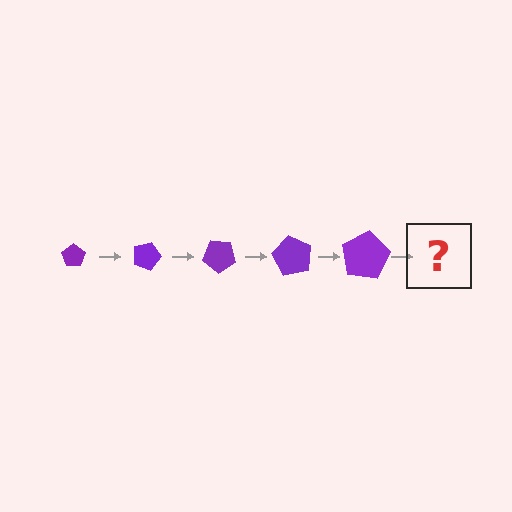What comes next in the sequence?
The next element should be a pentagon, larger than the previous one and rotated 100 degrees from the start.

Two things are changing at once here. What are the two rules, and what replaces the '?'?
The two rules are that the pentagon grows larger each step and it rotates 20 degrees each step. The '?' should be a pentagon, larger than the previous one and rotated 100 degrees from the start.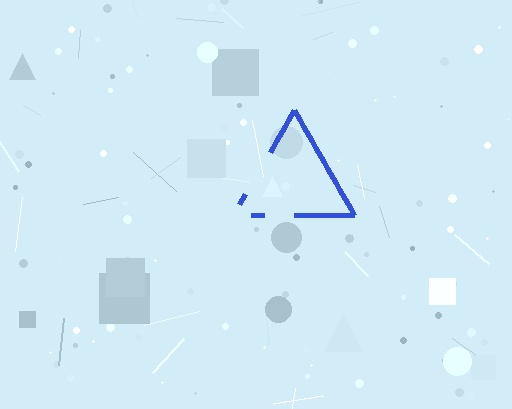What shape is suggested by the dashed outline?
The dashed outline suggests a triangle.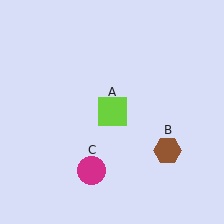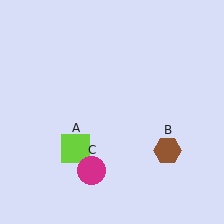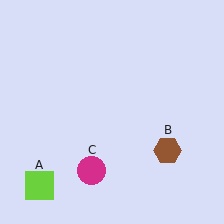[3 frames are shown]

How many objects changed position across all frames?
1 object changed position: lime square (object A).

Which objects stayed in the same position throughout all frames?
Brown hexagon (object B) and magenta circle (object C) remained stationary.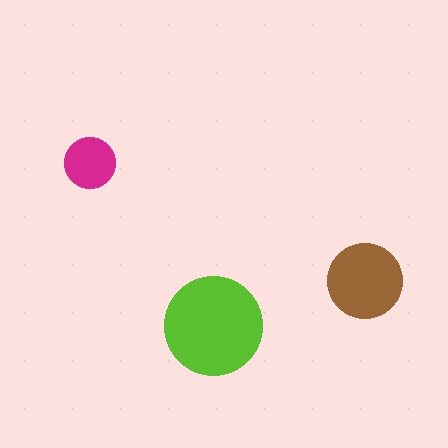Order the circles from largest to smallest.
the lime one, the brown one, the magenta one.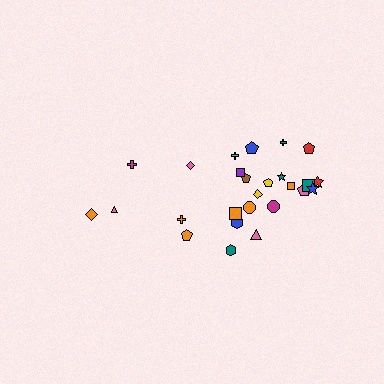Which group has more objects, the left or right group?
The right group.